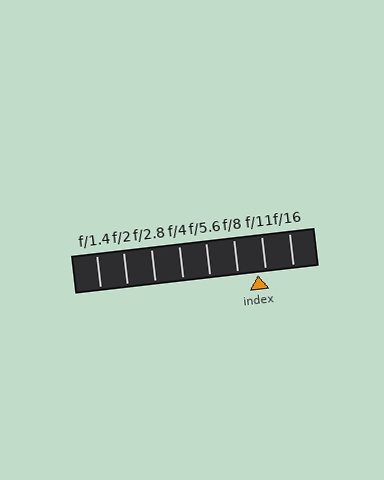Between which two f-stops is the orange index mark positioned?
The index mark is between f/8 and f/11.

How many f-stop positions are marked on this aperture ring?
There are 8 f-stop positions marked.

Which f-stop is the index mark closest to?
The index mark is closest to f/11.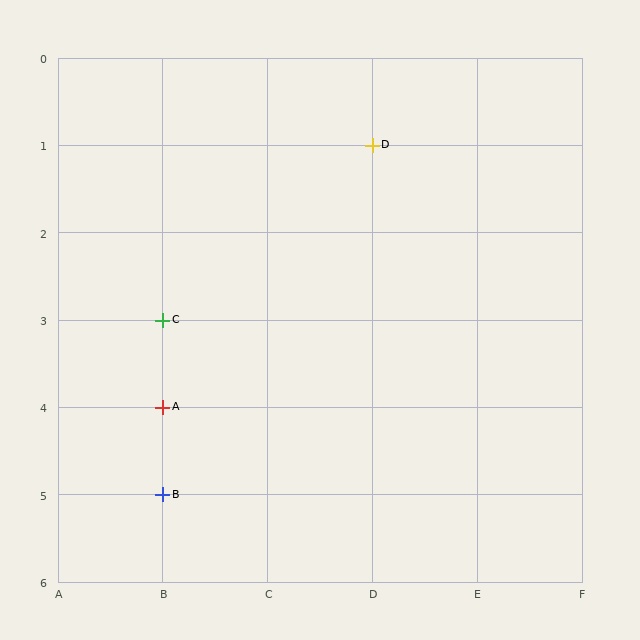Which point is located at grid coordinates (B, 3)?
Point C is at (B, 3).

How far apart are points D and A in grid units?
Points D and A are 2 columns and 3 rows apart (about 3.6 grid units diagonally).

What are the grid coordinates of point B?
Point B is at grid coordinates (B, 5).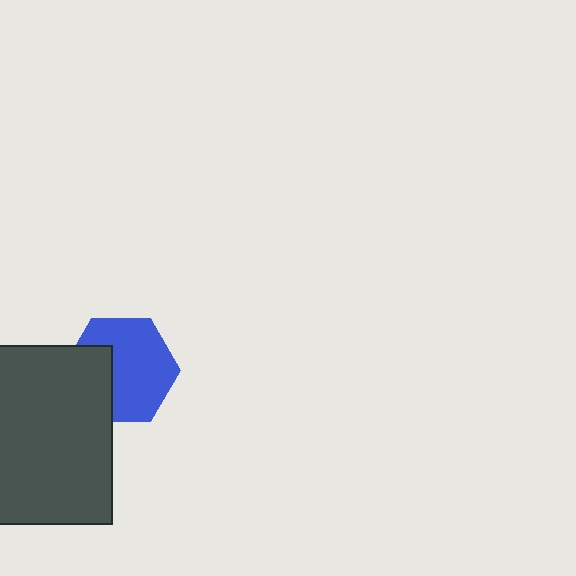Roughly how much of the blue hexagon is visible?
Most of it is visible (roughly 67%).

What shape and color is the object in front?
The object in front is a dark gray rectangle.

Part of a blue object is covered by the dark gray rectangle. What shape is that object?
It is a hexagon.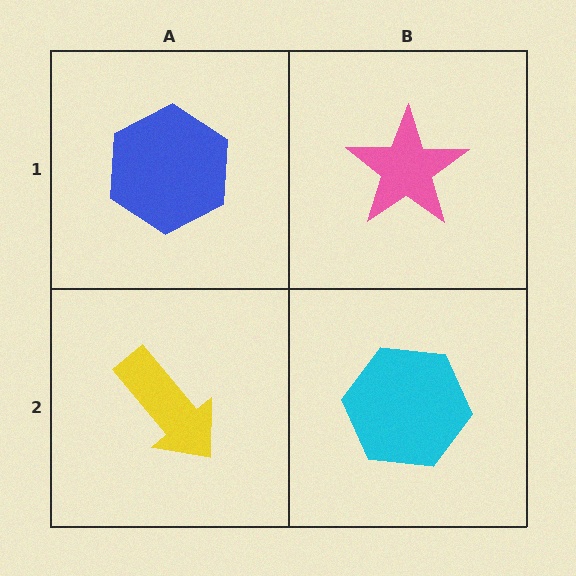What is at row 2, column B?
A cyan hexagon.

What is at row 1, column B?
A pink star.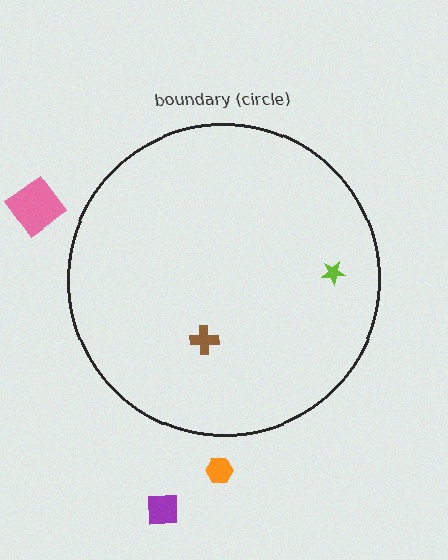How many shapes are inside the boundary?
2 inside, 3 outside.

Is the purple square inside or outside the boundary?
Outside.